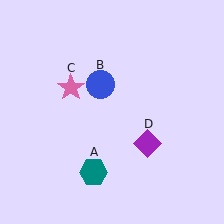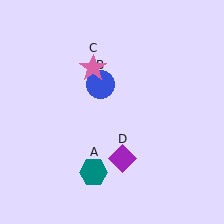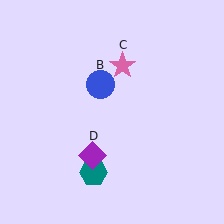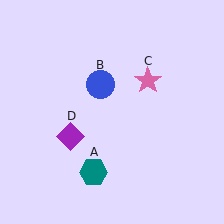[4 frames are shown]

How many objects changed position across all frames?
2 objects changed position: pink star (object C), purple diamond (object D).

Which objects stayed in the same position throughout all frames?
Teal hexagon (object A) and blue circle (object B) remained stationary.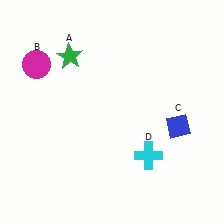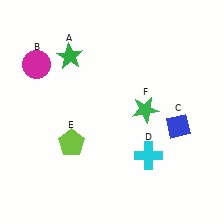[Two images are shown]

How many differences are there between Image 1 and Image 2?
There are 2 differences between the two images.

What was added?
A lime pentagon (E), a green star (F) were added in Image 2.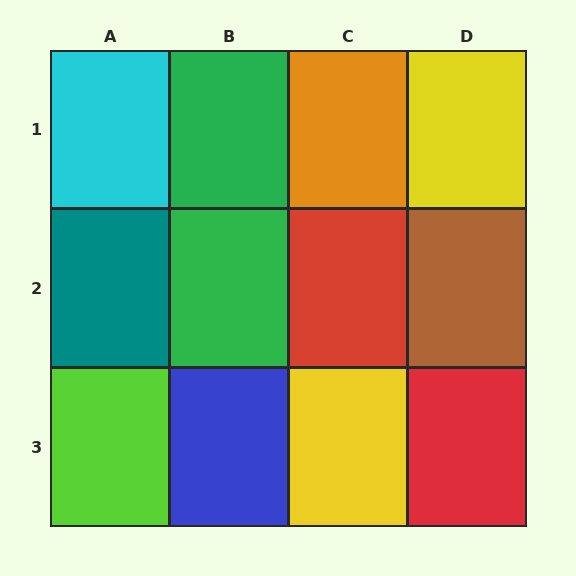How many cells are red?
2 cells are red.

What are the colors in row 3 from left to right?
Lime, blue, yellow, red.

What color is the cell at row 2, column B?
Green.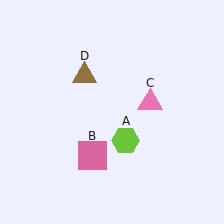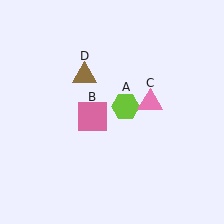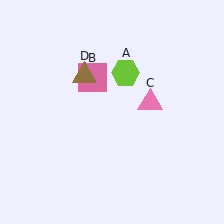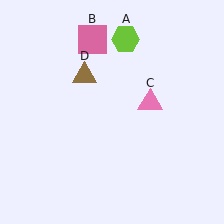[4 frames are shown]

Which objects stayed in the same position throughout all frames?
Pink triangle (object C) and brown triangle (object D) remained stationary.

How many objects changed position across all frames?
2 objects changed position: lime hexagon (object A), pink square (object B).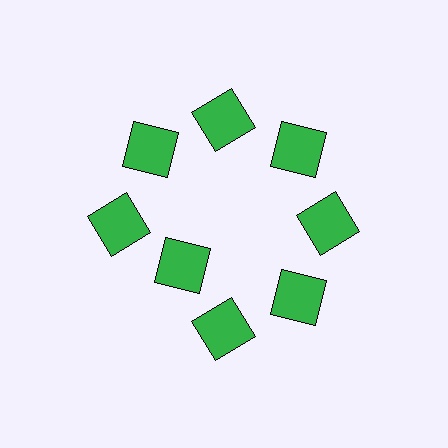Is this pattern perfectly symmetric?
No. The 8 green squares are arranged in a ring, but one element near the 8 o'clock position is pulled inward toward the center, breaking the 8-fold rotational symmetry.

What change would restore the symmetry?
The symmetry would be restored by moving it outward, back onto the ring so that all 8 squares sit at equal angles and equal distance from the center.